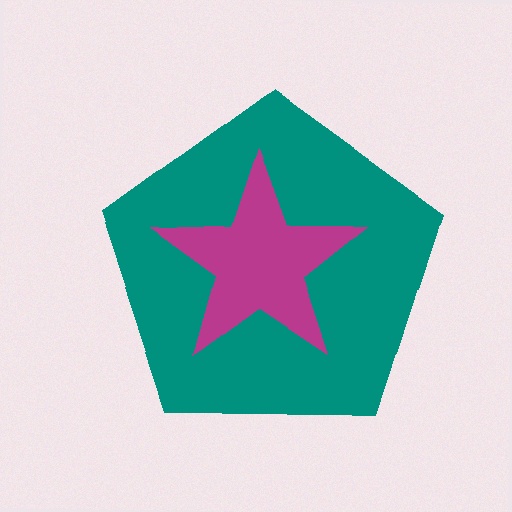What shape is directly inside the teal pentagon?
The magenta star.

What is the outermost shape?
The teal pentagon.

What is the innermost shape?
The magenta star.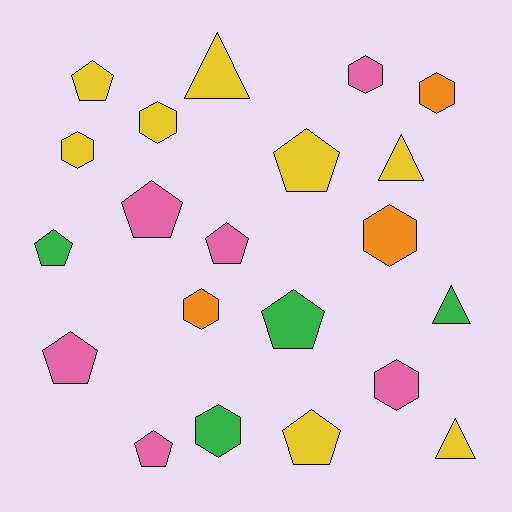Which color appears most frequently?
Yellow, with 8 objects.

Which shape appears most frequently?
Pentagon, with 9 objects.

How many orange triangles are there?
There are no orange triangles.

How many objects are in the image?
There are 21 objects.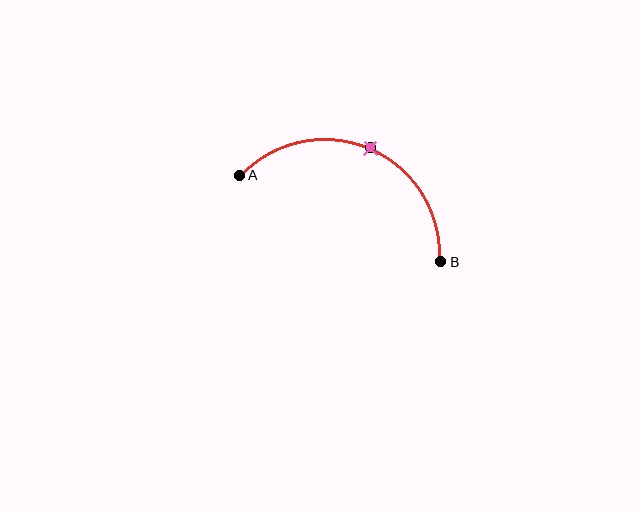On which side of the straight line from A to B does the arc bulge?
The arc bulges above the straight line connecting A and B.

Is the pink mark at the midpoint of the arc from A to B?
Yes. The pink mark lies on the arc at equal arc-length from both A and B — it is the arc midpoint.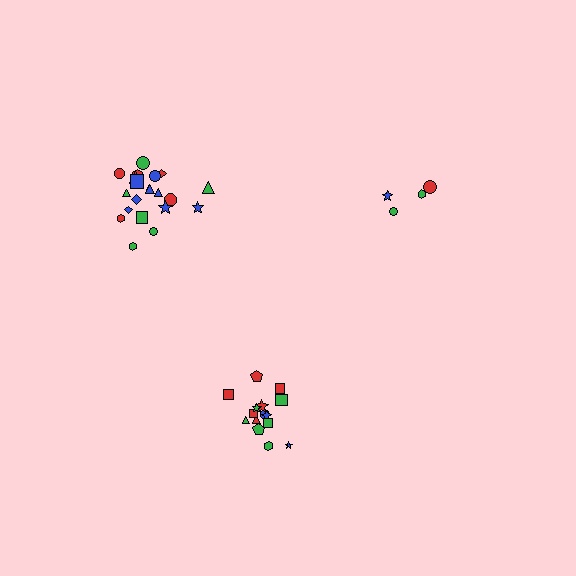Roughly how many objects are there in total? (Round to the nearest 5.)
Roughly 40 objects in total.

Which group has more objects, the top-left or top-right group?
The top-left group.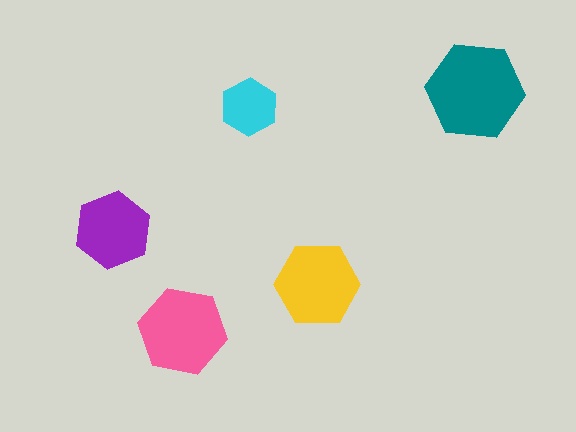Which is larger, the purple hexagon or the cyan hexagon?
The purple one.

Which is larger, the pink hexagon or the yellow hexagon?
The pink one.